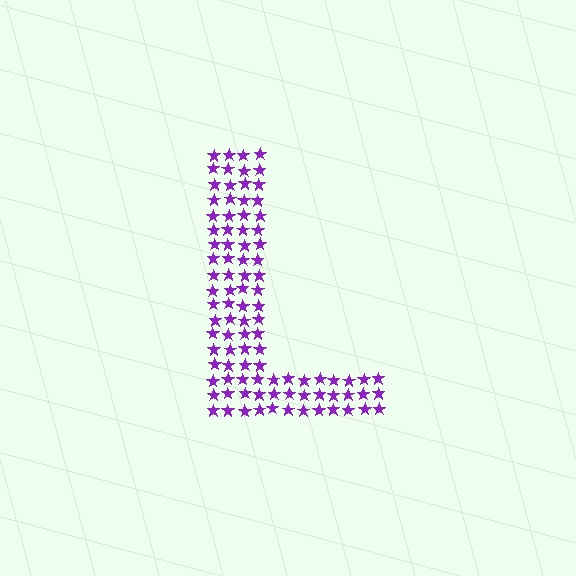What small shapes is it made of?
It is made of small stars.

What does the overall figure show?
The overall figure shows the letter L.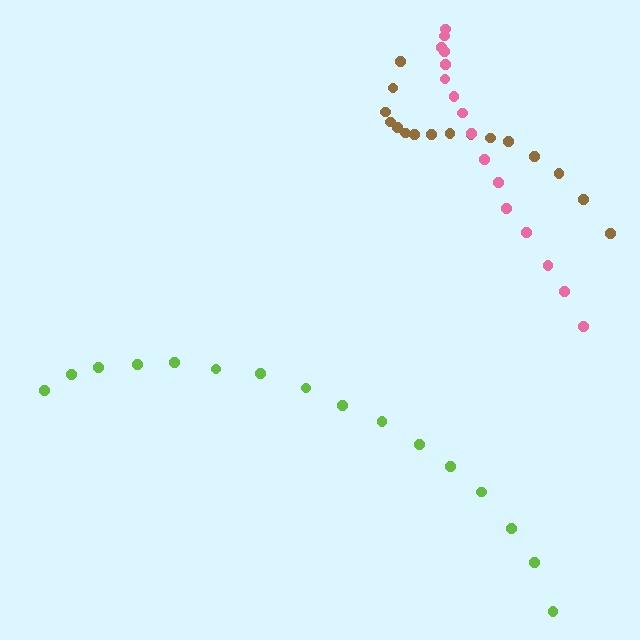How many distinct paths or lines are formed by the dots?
There are 3 distinct paths.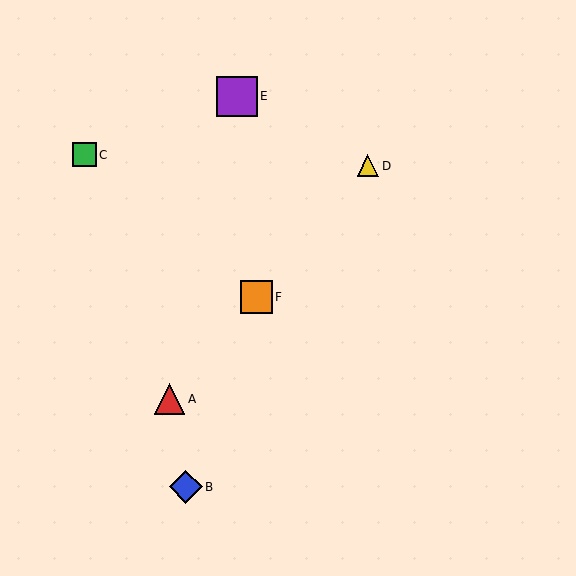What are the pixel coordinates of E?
Object E is at (237, 97).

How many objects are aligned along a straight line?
3 objects (A, D, F) are aligned along a straight line.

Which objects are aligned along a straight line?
Objects A, D, F are aligned along a straight line.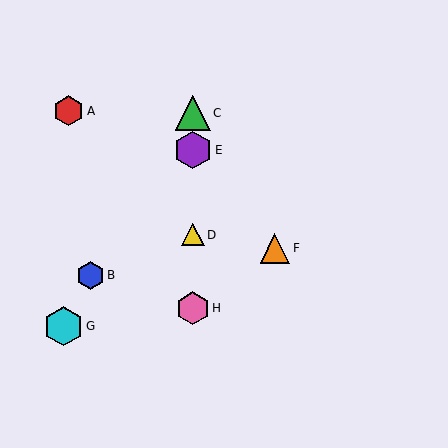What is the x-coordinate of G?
Object G is at x≈64.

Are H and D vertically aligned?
Yes, both are at x≈193.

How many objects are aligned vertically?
4 objects (C, D, E, H) are aligned vertically.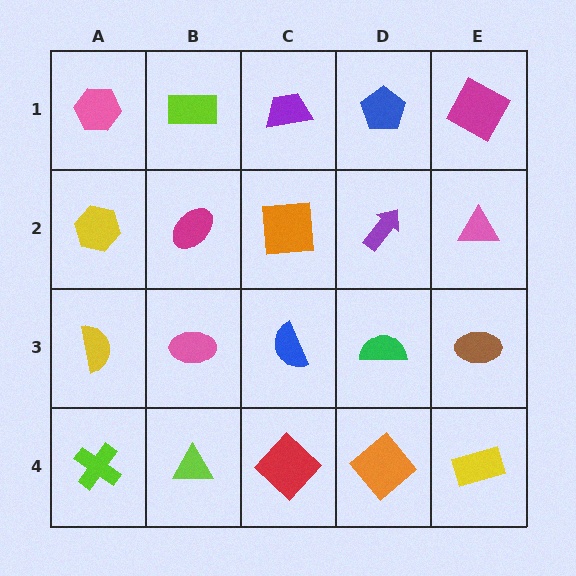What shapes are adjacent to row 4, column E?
A brown ellipse (row 3, column E), an orange diamond (row 4, column D).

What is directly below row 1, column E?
A pink triangle.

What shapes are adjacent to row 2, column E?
A magenta square (row 1, column E), a brown ellipse (row 3, column E), a purple arrow (row 2, column D).